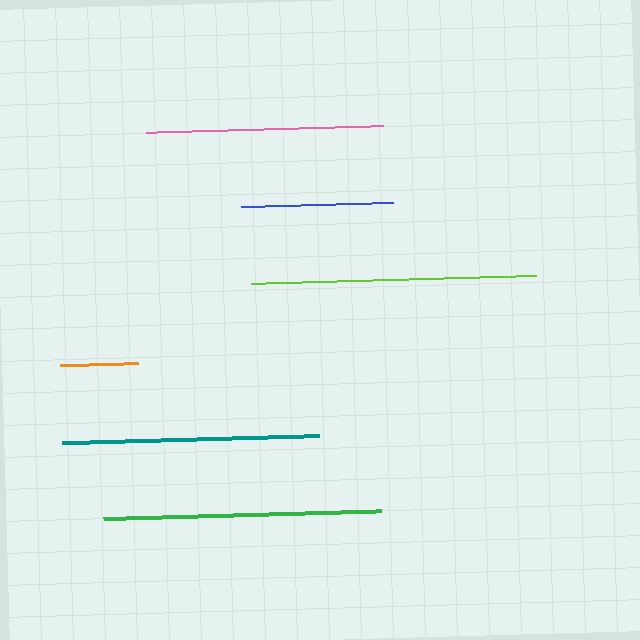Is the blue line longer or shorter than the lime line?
The lime line is longer than the blue line.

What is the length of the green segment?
The green segment is approximately 278 pixels long.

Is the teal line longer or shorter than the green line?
The green line is longer than the teal line.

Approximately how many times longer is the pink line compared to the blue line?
The pink line is approximately 1.6 times the length of the blue line.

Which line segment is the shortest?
The orange line is the shortest at approximately 78 pixels.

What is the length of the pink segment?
The pink segment is approximately 237 pixels long.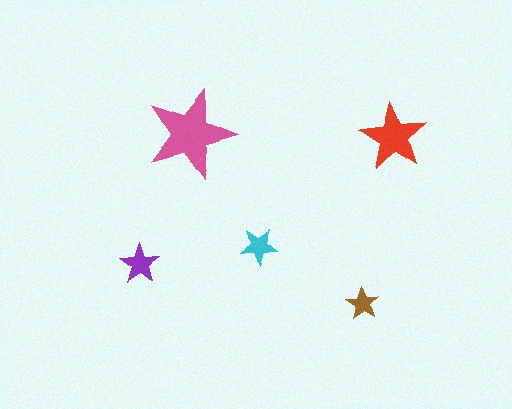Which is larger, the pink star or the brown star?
The pink one.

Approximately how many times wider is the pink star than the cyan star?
About 2.5 times wider.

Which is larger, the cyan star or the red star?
The red one.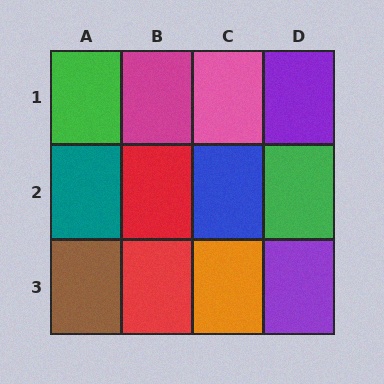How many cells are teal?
1 cell is teal.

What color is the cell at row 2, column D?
Green.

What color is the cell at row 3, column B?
Red.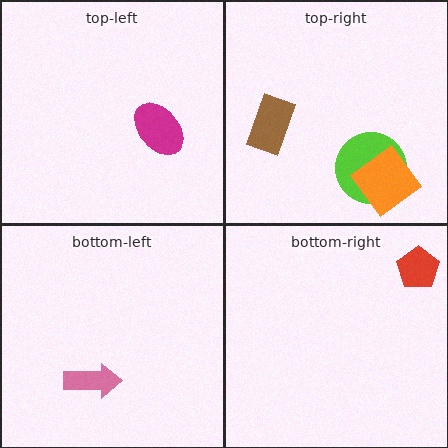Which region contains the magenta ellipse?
The top-left region.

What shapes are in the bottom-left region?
The pink arrow.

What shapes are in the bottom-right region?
The red pentagon.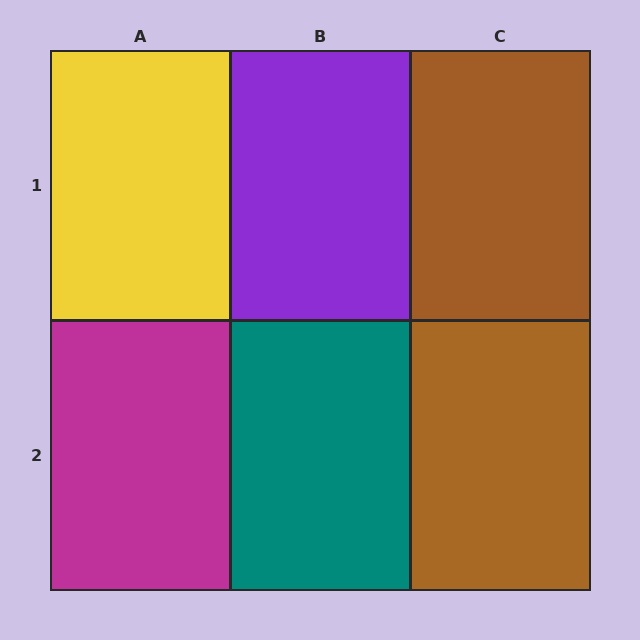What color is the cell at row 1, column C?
Brown.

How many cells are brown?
2 cells are brown.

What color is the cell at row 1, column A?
Yellow.